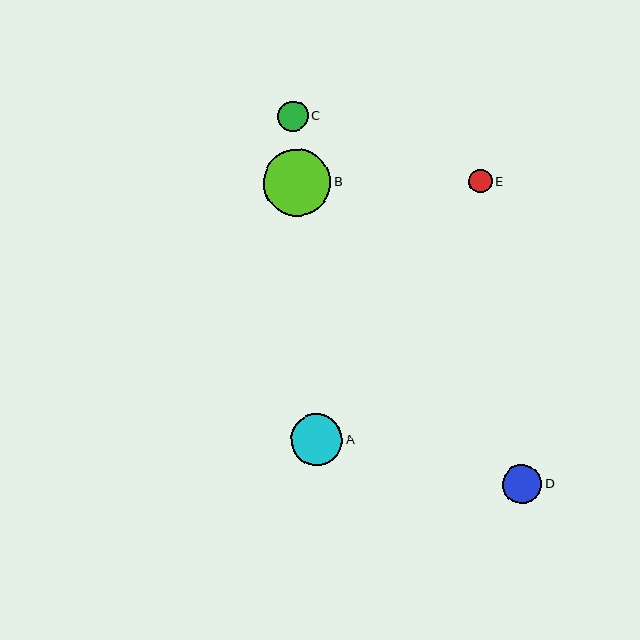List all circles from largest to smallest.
From largest to smallest: B, A, D, C, E.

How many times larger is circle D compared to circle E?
Circle D is approximately 1.6 times the size of circle E.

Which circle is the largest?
Circle B is the largest with a size of approximately 67 pixels.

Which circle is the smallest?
Circle E is the smallest with a size of approximately 24 pixels.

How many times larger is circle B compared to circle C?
Circle B is approximately 2.2 times the size of circle C.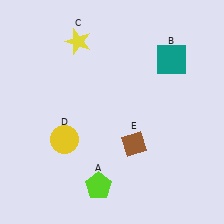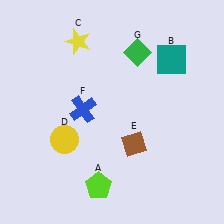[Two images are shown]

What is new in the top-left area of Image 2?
A blue cross (F) was added in the top-left area of Image 2.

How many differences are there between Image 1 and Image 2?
There are 2 differences between the two images.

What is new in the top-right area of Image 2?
A green diamond (G) was added in the top-right area of Image 2.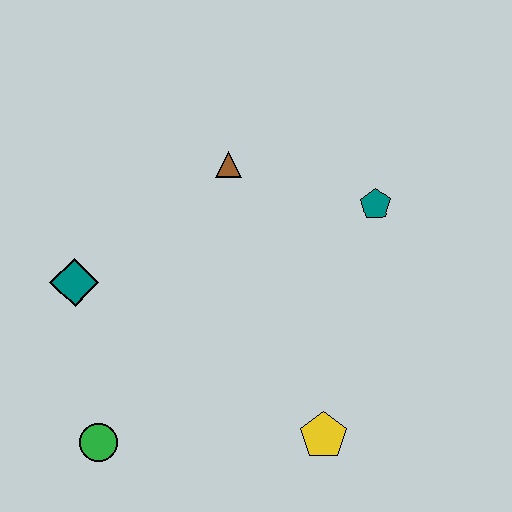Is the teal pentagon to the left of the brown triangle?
No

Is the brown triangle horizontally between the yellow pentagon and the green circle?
Yes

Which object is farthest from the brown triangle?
The green circle is farthest from the brown triangle.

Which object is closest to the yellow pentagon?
The green circle is closest to the yellow pentagon.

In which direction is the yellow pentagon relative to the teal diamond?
The yellow pentagon is to the right of the teal diamond.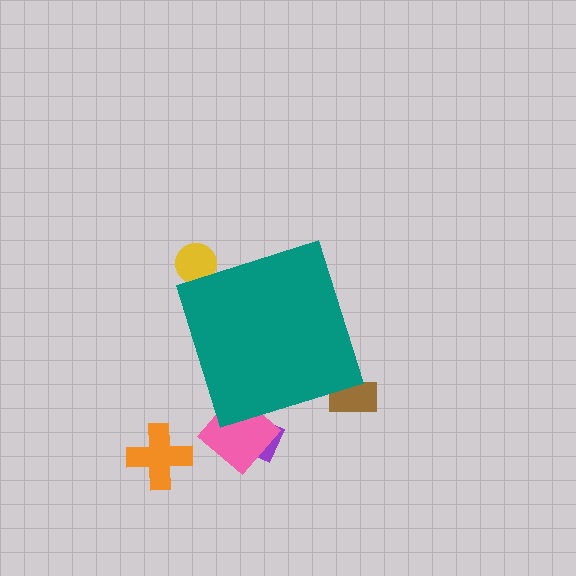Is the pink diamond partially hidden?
Yes, the pink diamond is partially hidden behind the teal diamond.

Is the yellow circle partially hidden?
Yes, the yellow circle is partially hidden behind the teal diamond.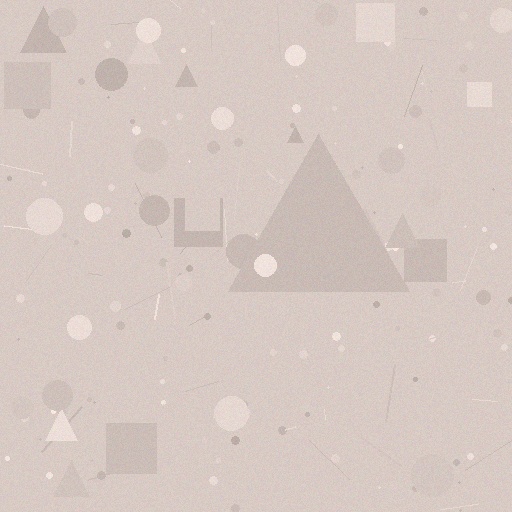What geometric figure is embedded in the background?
A triangle is embedded in the background.